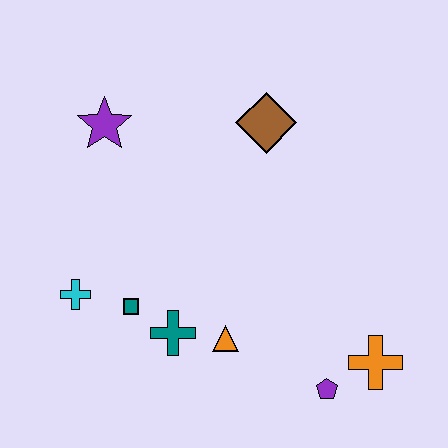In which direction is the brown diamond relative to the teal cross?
The brown diamond is above the teal cross.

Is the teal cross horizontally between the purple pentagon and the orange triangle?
No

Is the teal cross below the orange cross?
No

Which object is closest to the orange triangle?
The teal cross is closest to the orange triangle.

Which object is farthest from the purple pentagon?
The purple star is farthest from the purple pentagon.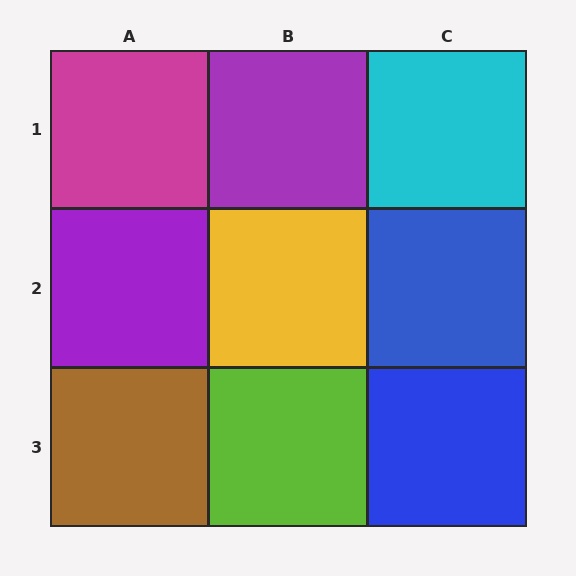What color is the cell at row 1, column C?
Cyan.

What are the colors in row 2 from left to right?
Purple, yellow, blue.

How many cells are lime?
1 cell is lime.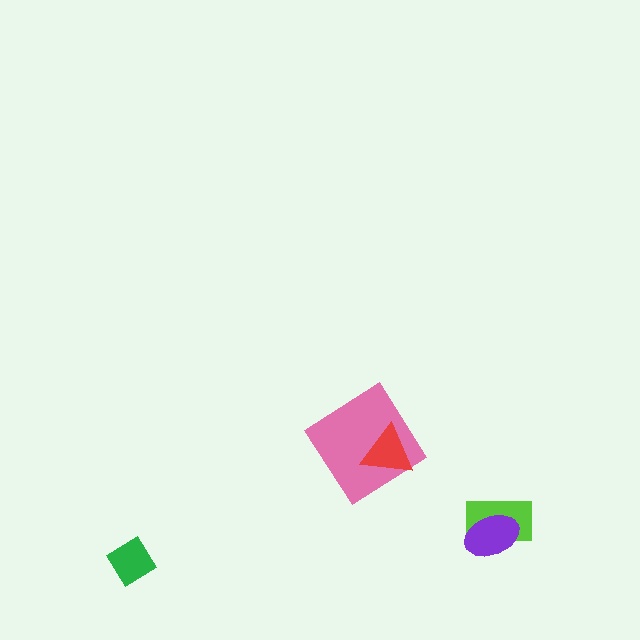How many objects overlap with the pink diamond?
1 object overlaps with the pink diamond.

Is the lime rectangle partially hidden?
Yes, it is partially covered by another shape.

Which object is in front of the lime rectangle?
The purple ellipse is in front of the lime rectangle.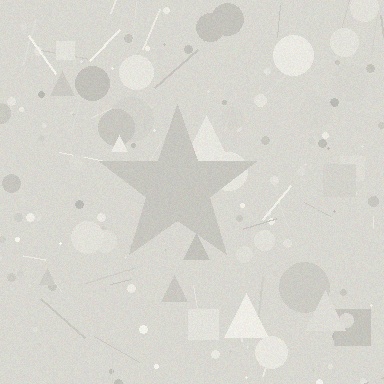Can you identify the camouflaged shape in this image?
The camouflaged shape is a star.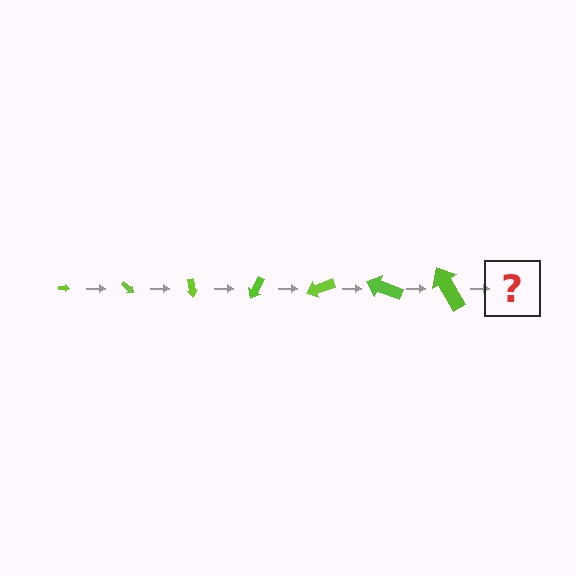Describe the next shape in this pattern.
It should be an arrow, larger than the previous one and rotated 280 degrees from the start.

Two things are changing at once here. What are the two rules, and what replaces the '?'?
The two rules are that the arrow grows larger each step and it rotates 40 degrees each step. The '?' should be an arrow, larger than the previous one and rotated 280 degrees from the start.